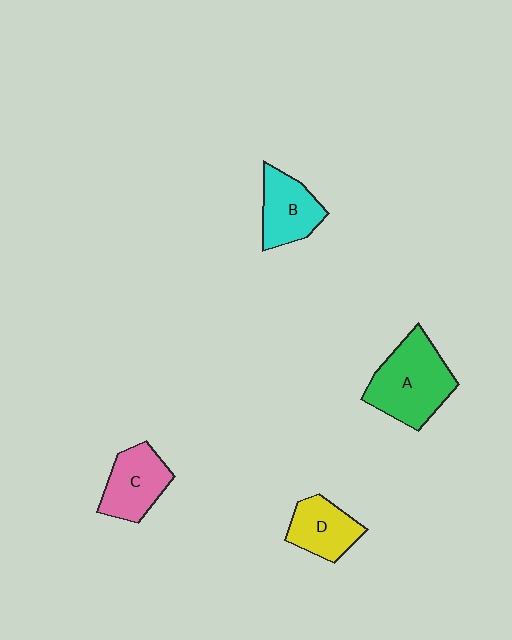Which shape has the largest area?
Shape A (green).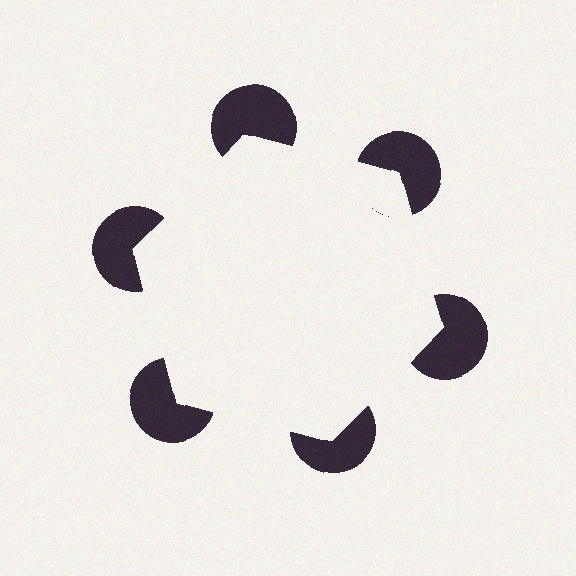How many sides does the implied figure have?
6 sides.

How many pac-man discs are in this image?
There are 6 — one at each vertex of the illusory hexagon.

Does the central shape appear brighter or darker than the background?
It typically appears slightly brighter than the background, even though no actual brightness change is drawn.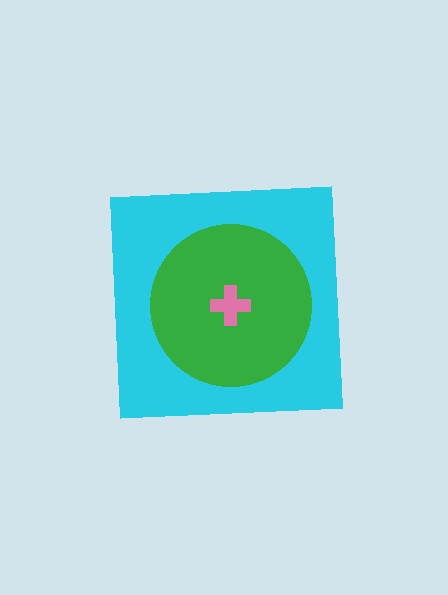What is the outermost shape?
The cyan square.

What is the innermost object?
The pink cross.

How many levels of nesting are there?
3.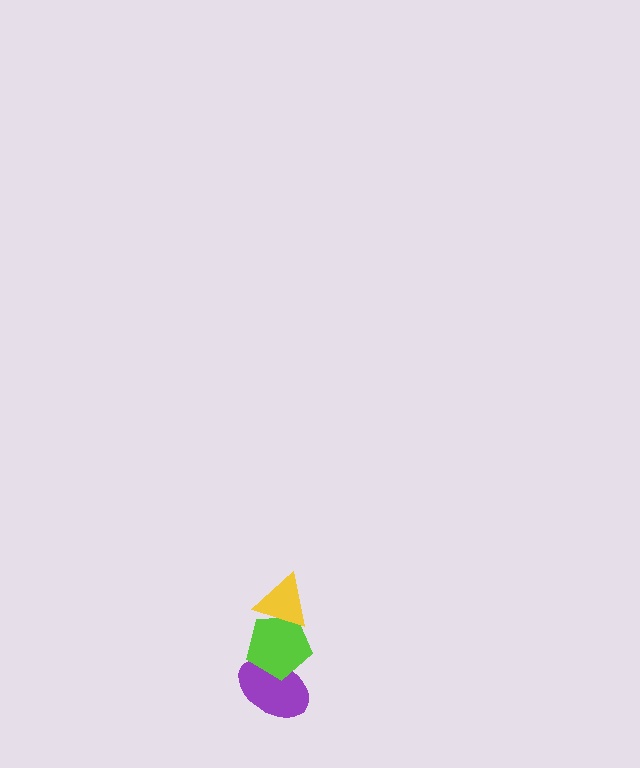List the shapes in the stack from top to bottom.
From top to bottom: the yellow triangle, the lime pentagon, the purple ellipse.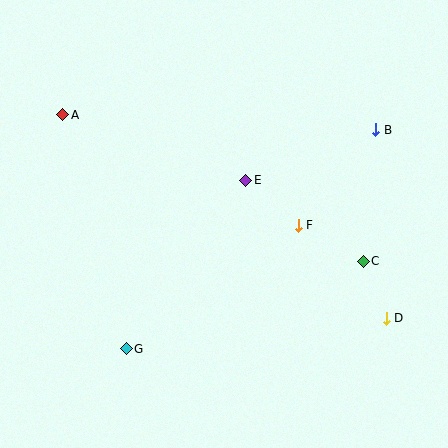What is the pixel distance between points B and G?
The distance between B and G is 332 pixels.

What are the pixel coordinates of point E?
Point E is at (246, 180).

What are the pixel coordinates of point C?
Point C is at (363, 261).